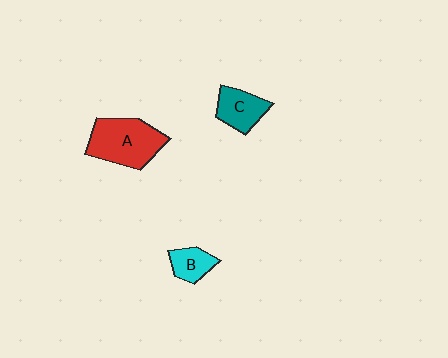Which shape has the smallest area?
Shape B (cyan).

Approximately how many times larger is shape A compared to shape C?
Approximately 1.8 times.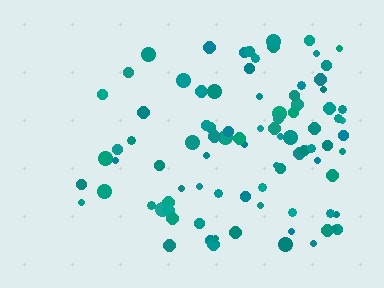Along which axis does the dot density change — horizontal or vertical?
Horizontal.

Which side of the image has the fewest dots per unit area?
The left.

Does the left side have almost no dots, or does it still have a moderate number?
Still a moderate number, just noticeably fewer than the right.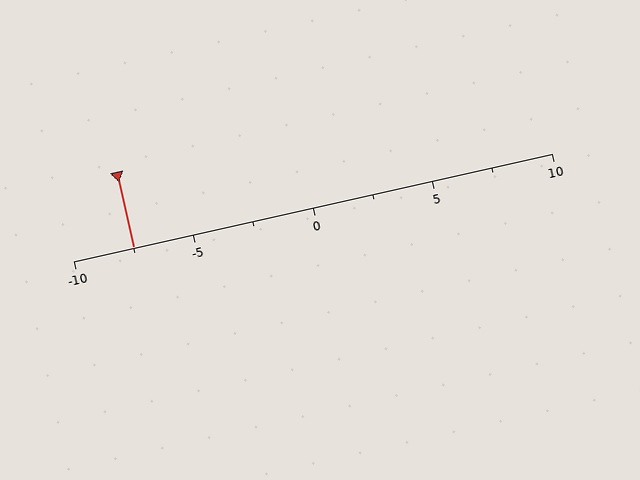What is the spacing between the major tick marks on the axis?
The major ticks are spaced 5 apart.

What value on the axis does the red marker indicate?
The marker indicates approximately -7.5.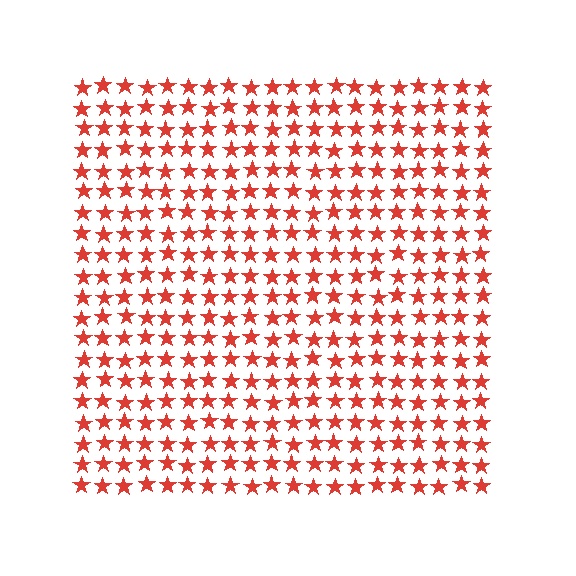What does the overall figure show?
The overall figure shows a square.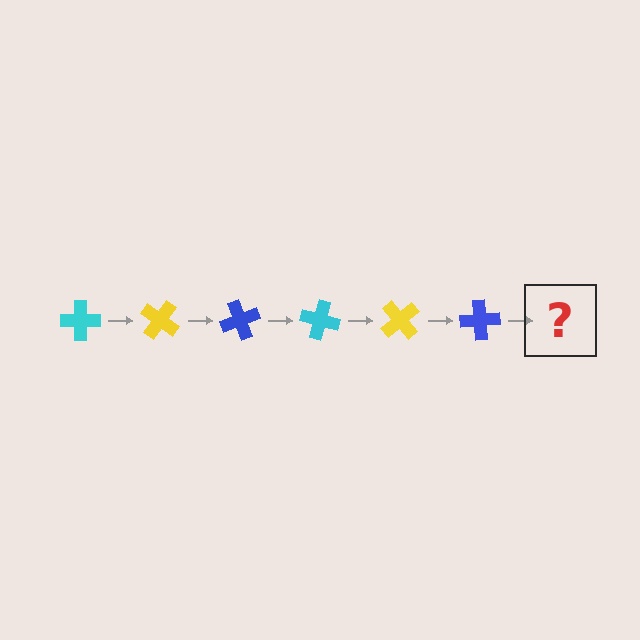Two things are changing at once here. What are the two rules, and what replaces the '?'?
The two rules are that it rotates 35 degrees each step and the color cycles through cyan, yellow, and blue. The '?' should be a cyan cross, rotated 210 degrees from the start.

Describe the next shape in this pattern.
It should be a cyan cross, rotated 210 degrees from the start.